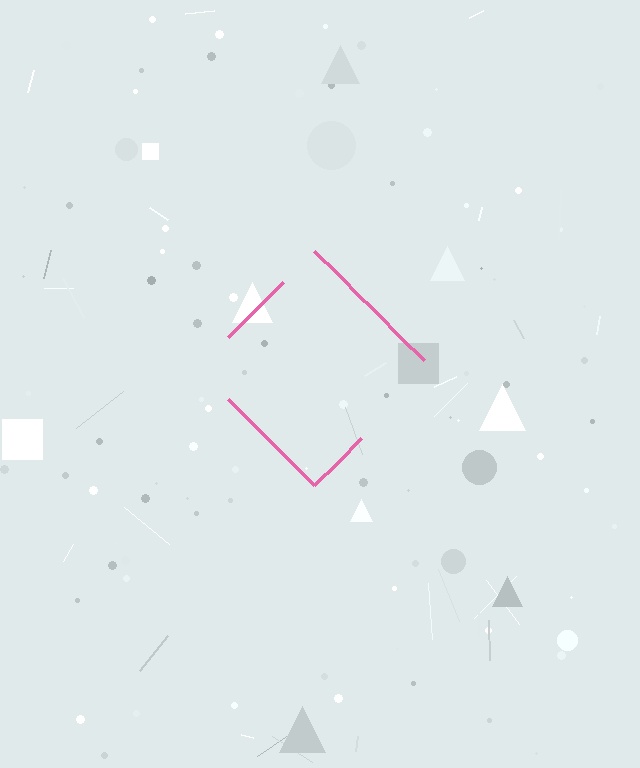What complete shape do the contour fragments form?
The contour fragments form a diamond.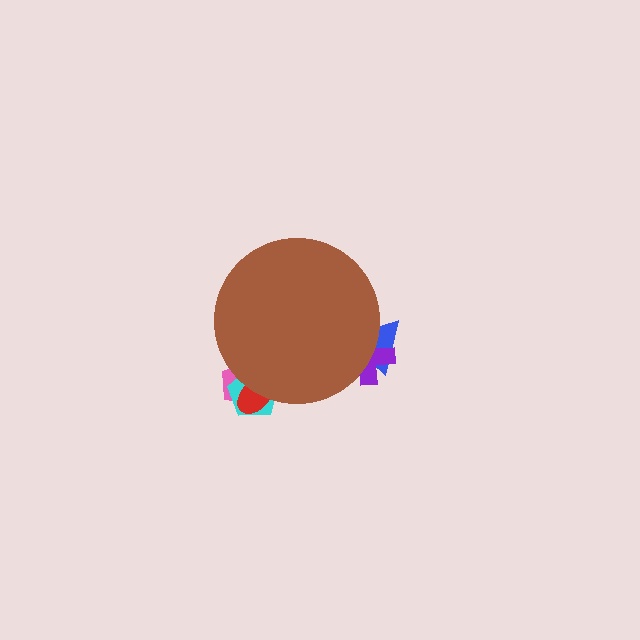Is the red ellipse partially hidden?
Yes, the red ellipse is partially hidden behind the brown circle.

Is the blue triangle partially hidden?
Yes, the blue triangle is partially hidden behind the brown circle.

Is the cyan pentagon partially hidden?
Yes, the cyan pentagon is partially hidden behind the brown circle.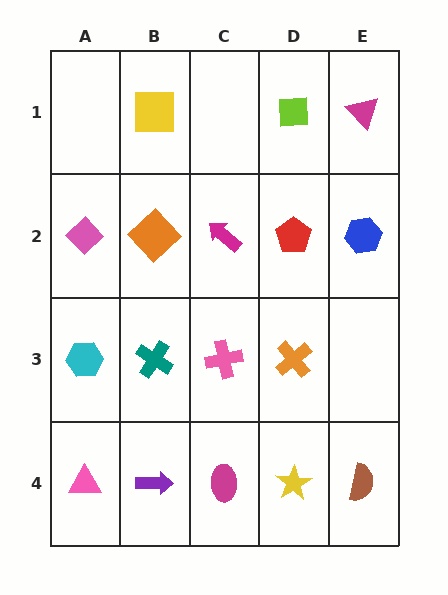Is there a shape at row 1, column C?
No, that cell is empty.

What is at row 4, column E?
A brown semicircle.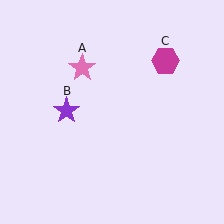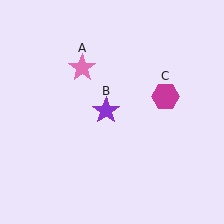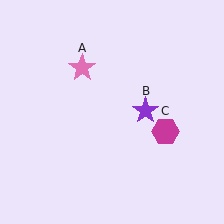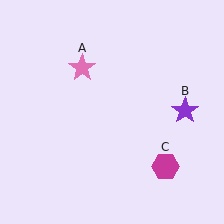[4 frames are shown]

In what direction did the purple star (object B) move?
The purple star (object B) moved right.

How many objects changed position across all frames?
2 objects changed position: purple star (object B), magenta hexagon (object C).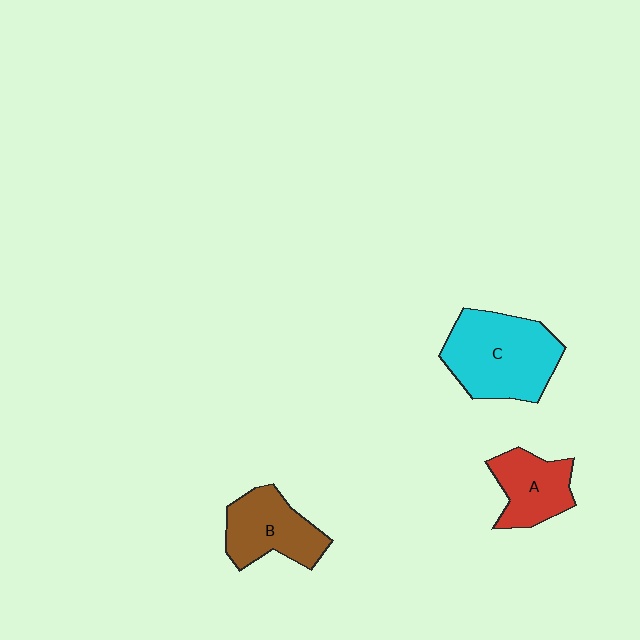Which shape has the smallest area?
Shape A (red).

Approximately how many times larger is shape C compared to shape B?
Approximately 1.5 times.